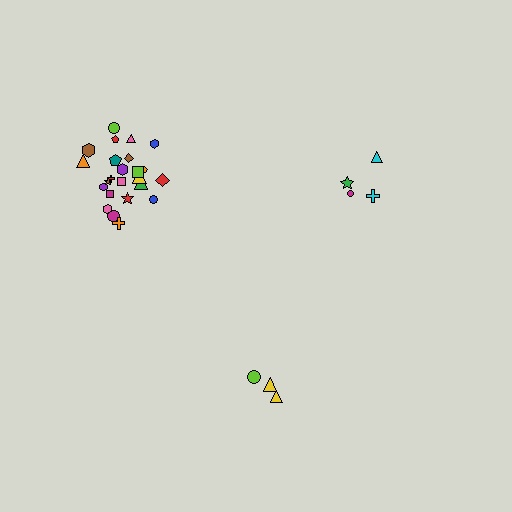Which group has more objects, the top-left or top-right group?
The top-left group.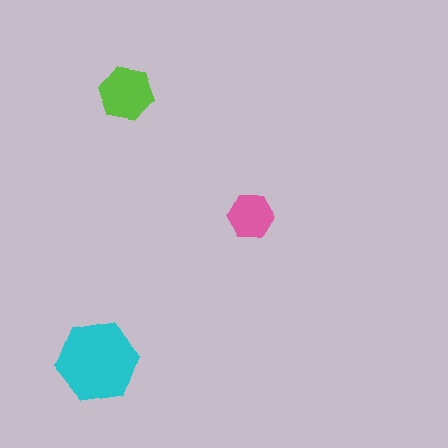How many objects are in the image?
There are 3 objects in the image.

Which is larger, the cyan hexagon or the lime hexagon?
The cyan one.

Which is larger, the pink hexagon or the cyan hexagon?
The cyan one.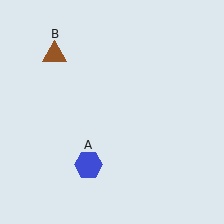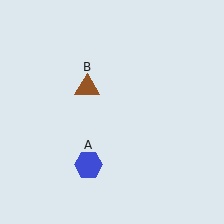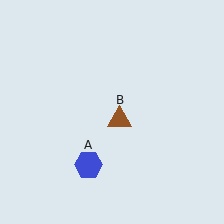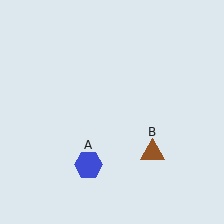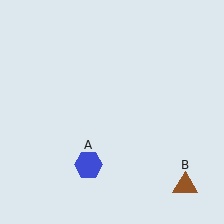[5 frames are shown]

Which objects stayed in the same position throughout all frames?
Blue hexagon (object A) remained stationary.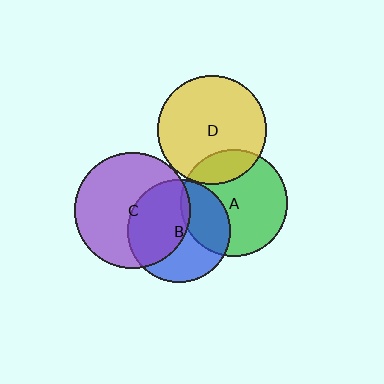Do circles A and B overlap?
Yes.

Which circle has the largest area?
Circle C (purple).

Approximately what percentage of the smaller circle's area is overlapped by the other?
Approximately 30%.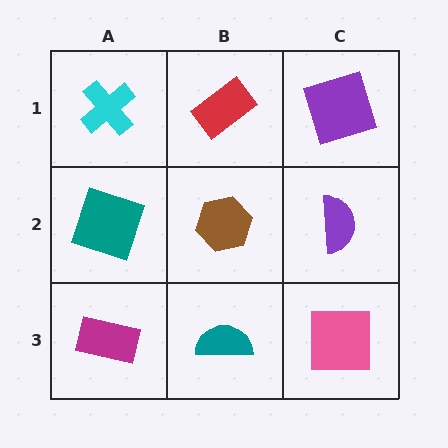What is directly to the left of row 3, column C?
A teal semicircle.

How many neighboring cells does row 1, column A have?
2.